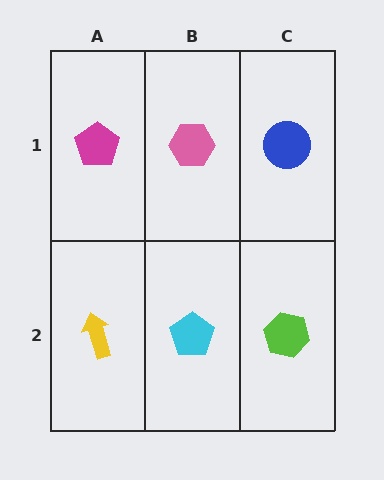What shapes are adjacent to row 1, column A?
A yellow arrow (row 2, column A), a pink hexagon (row 1, column B).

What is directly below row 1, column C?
A lime hexagon.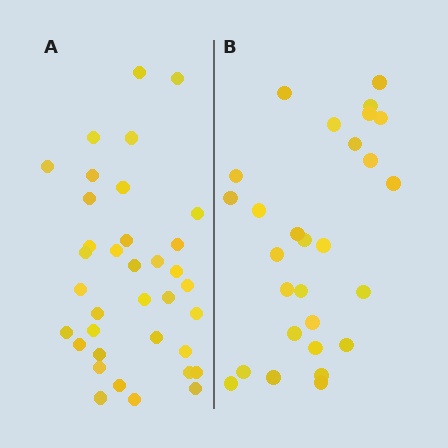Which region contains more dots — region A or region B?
Region A (the left region) has more dots.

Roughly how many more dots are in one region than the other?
Region A has roughly 8 or so more dots than region B.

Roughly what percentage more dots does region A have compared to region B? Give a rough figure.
About 30% more.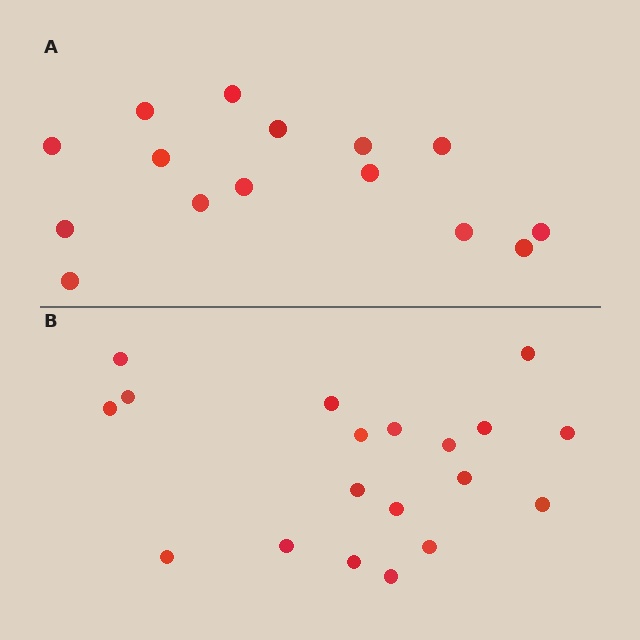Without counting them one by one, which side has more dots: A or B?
Region B (the bottom region) has more dots.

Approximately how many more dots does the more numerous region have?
Region B has about 4 more dots than region A.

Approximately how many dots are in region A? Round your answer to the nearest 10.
About 20 dots. (The exact count is 15, which rounds to 20.)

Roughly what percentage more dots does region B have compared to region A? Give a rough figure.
About 25% more.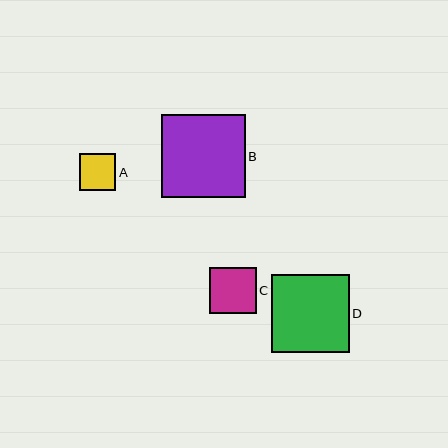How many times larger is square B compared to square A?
Square B is approximately 2.3 times the size of square A.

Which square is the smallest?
Square A is the smallest with a size of approximately 36 pixels.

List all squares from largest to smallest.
From largest to smallest: B, D, C, A.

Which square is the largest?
Square B is the largest with a size of approximately 84 pixels.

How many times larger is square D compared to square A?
Square D is approximately 2.1 times the size of square A.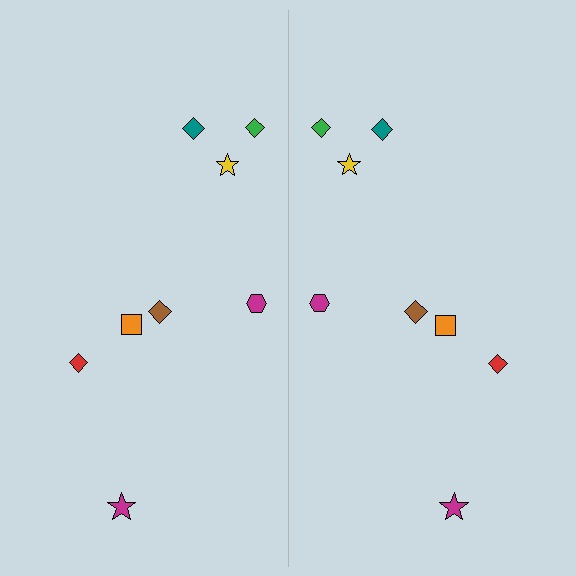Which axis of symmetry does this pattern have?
The pattern has a vertical axis of symmetry running through the center of the image.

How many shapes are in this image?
There are 16 shapes in this image.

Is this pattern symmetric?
Yes, this pattern has bilateral (reflection) symmetry.